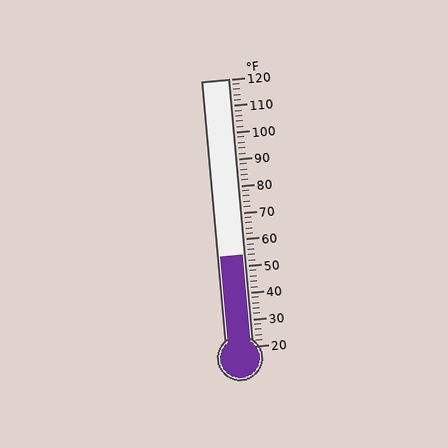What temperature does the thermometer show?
The thermometer shows approximately 54°F.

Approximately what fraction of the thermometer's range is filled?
The thermometer is filled to approximately 35% of its range.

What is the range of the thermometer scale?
The thermometer scale ranges from 20°F to 120°F.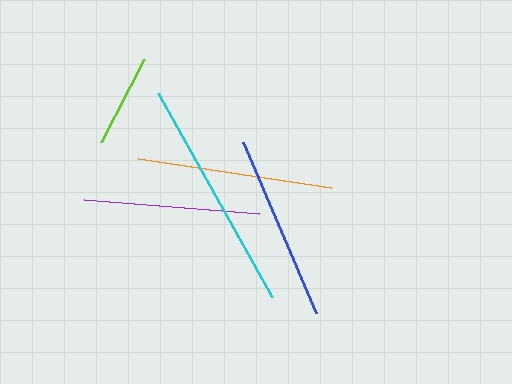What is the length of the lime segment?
The lime segment is approximately 93 pixels long.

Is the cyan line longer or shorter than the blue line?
The cyan line is longer than the blue line.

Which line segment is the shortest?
The lime line is the shortest at approximately 93 pixels.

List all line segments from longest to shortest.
From longest to shortest: cyan, orange, blue, purple, lime.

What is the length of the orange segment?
The orange segment is approximately 195 pixels long.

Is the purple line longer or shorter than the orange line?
The orange line is longer than the purple line.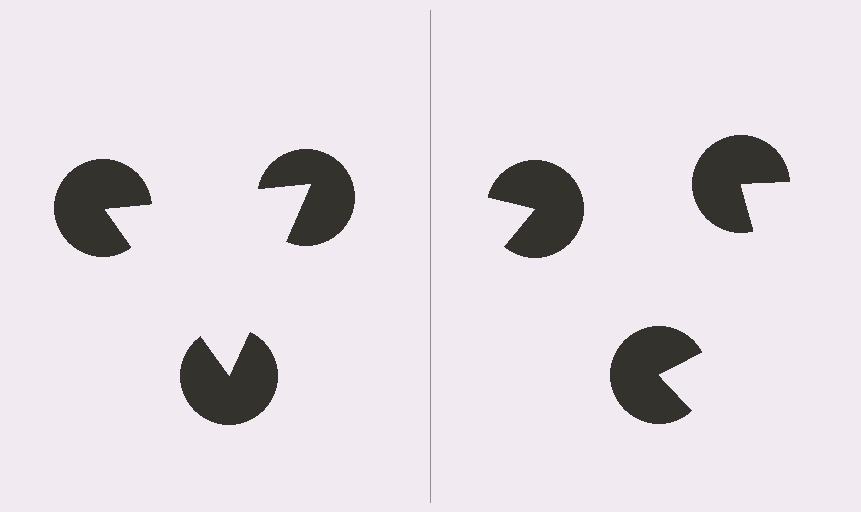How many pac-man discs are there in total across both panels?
6 — 3 on each side.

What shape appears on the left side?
An illusory triangle.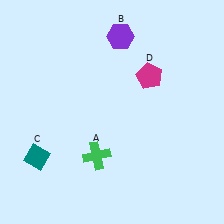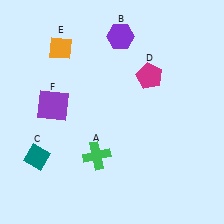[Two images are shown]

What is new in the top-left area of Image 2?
A purple square (F) was added in the top-left area of Image 2.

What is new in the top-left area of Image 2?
An orange diamond (E) was added in the top-left area of Image 2.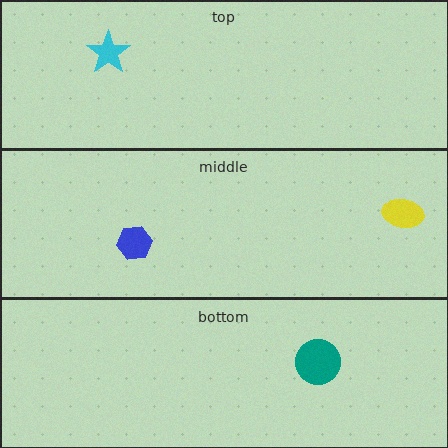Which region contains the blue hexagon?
The middle region.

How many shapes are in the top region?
1.